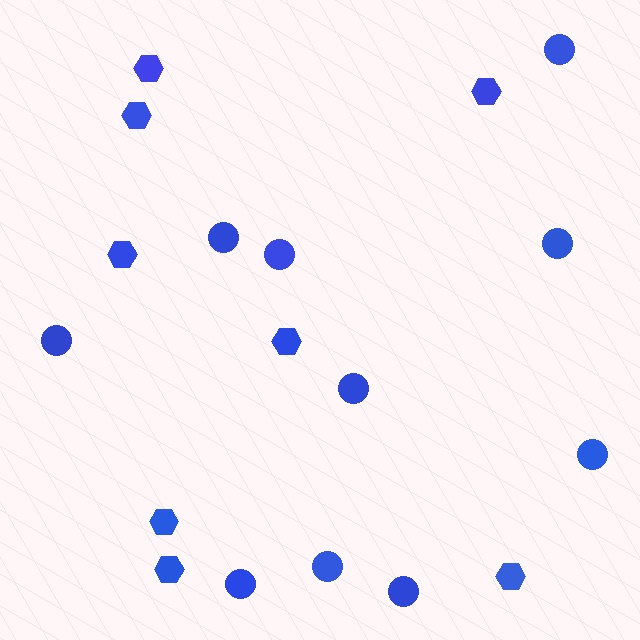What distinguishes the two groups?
There are 2 groups: one group of hexagons (8) and one group of circles (10).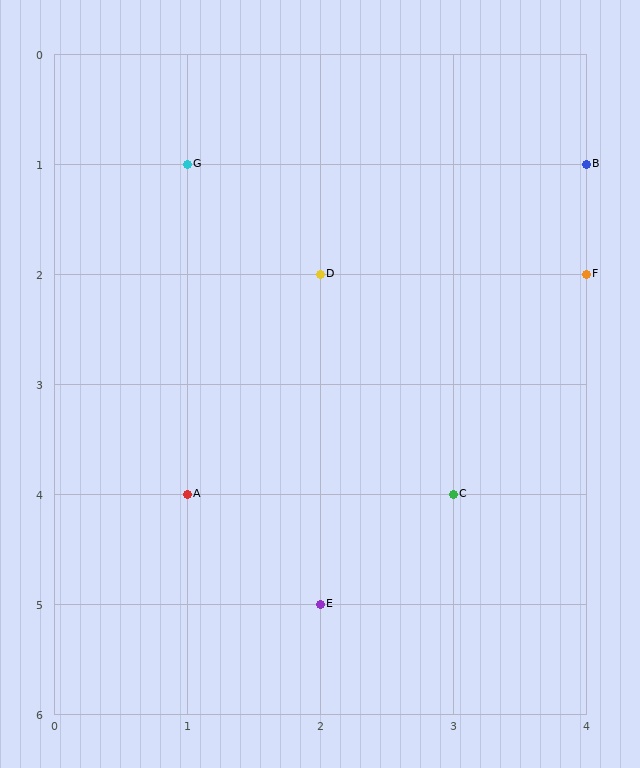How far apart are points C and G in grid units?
Points C and G are 2 columns and 3 rows apart (about 3.6 grid units diagonally).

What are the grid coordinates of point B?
Point B is at grid coordinates (4, 1).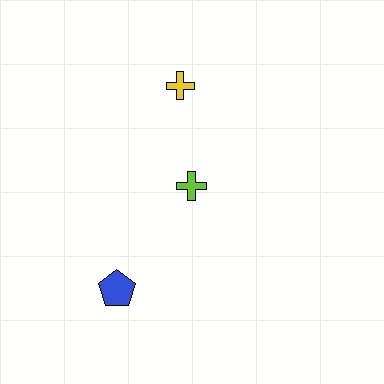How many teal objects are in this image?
There are no teal objects.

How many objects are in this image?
There are 3 objects.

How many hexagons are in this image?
There are no hexagons.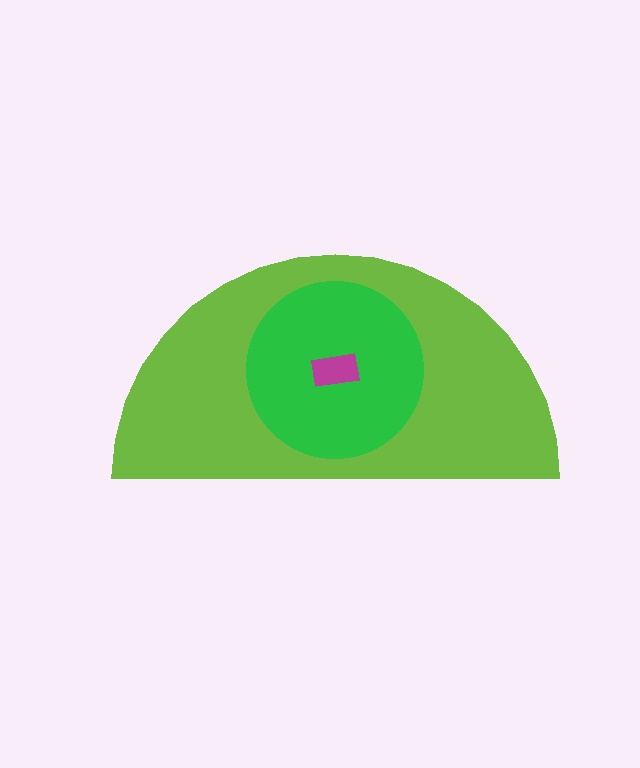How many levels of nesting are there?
3.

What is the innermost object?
The magenta rectangle.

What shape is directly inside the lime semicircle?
The green circle.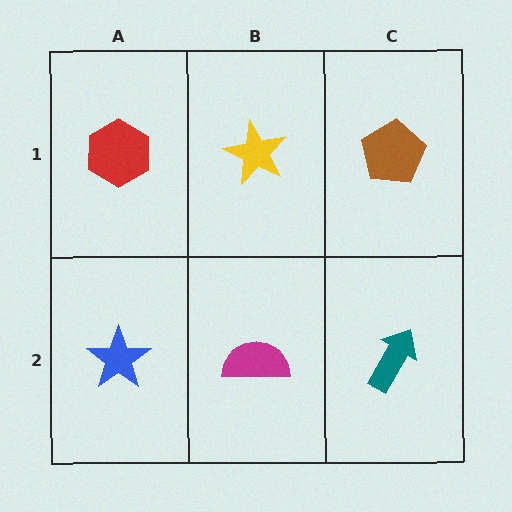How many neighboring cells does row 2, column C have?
2.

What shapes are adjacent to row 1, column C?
A teal arrow (row 2, column C), a yellow star (row 1, column B).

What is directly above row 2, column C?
A brown pentagon.